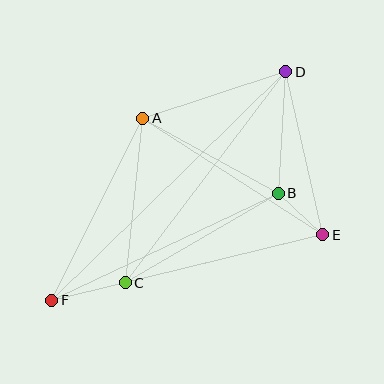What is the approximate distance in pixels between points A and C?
The distance between A and C is approximately 165 pixels.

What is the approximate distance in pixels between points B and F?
The distance between B and F is approximately 250 pixels.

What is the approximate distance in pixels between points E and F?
The distance between E and F is approximately 279 pixels.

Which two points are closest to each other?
Points B and E are closest to each other.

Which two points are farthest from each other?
Points D and F are farthest from each other.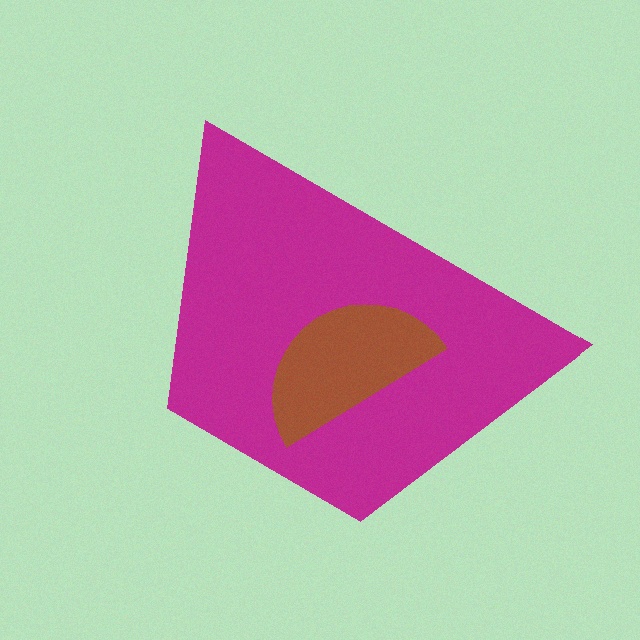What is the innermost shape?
The brown semicircle.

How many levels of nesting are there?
2.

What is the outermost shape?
The magenta trapezoid.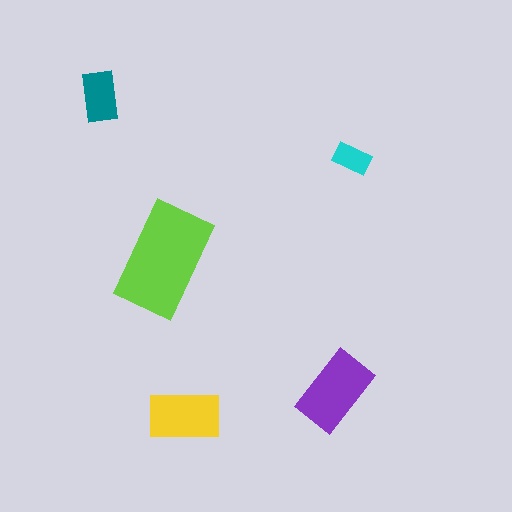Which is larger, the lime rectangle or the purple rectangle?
The lime one.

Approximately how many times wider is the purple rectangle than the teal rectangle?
About 1.5 times wider.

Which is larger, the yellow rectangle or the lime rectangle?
The lime one.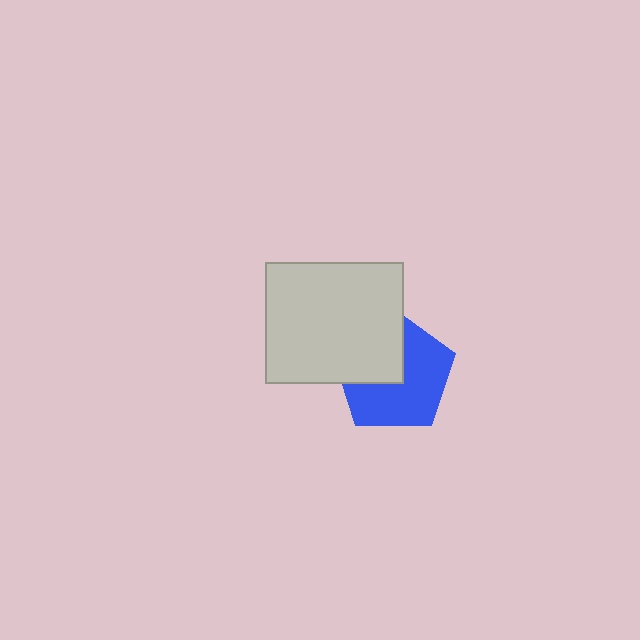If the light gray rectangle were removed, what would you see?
You would see the complete blue pentagon.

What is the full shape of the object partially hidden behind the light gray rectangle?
The partially hidden object is a blue pentagon.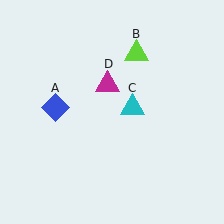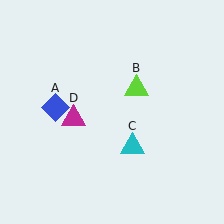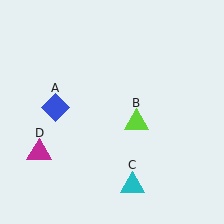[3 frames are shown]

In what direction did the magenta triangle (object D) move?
The magenta triangle (object D) moved down and to the left.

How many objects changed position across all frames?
3 objects changed position: lime triangle (object B), cyan triangle (object C), magenta triangle (object D).